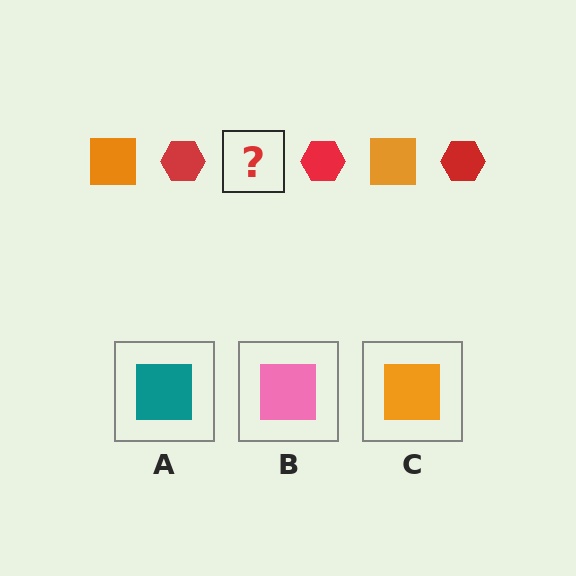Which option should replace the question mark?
Option C.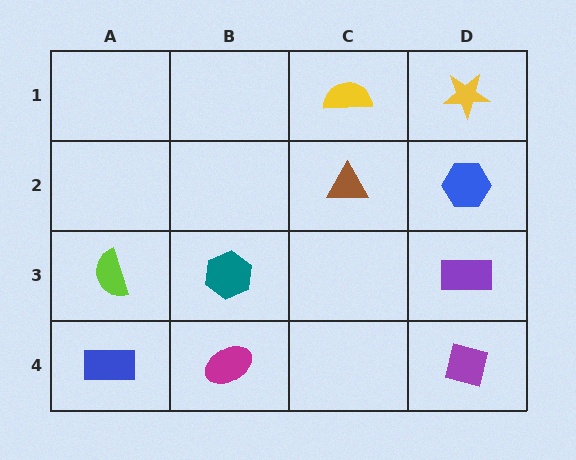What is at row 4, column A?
A blue rectangle.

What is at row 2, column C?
A brown triangle.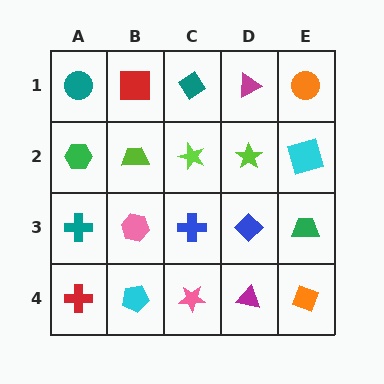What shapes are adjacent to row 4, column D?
A blue diamond (row 3, column D), a pink star (row 4, column C), an orange diamond (row 4, column E).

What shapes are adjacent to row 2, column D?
A magenta triangle (row 1, column D), a blue diamond (row 3, column D), a lime star (row 2, column C), a cyan square (row 2, column E).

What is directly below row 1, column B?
A lime trapezoid.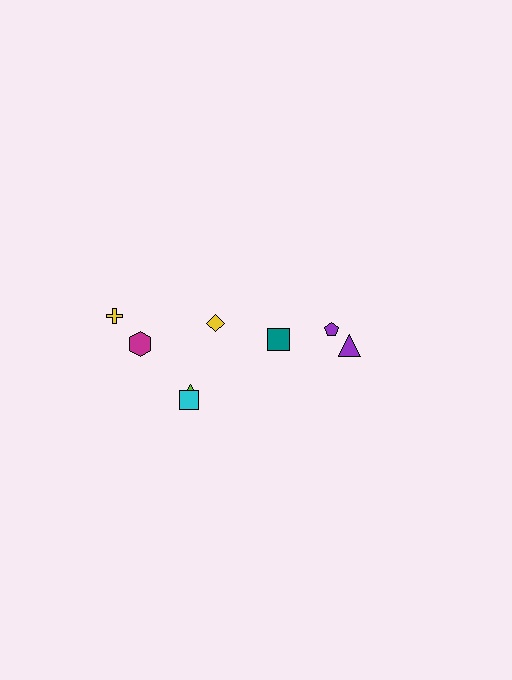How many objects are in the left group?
There are 5 objects.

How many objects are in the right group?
There are 3 objects.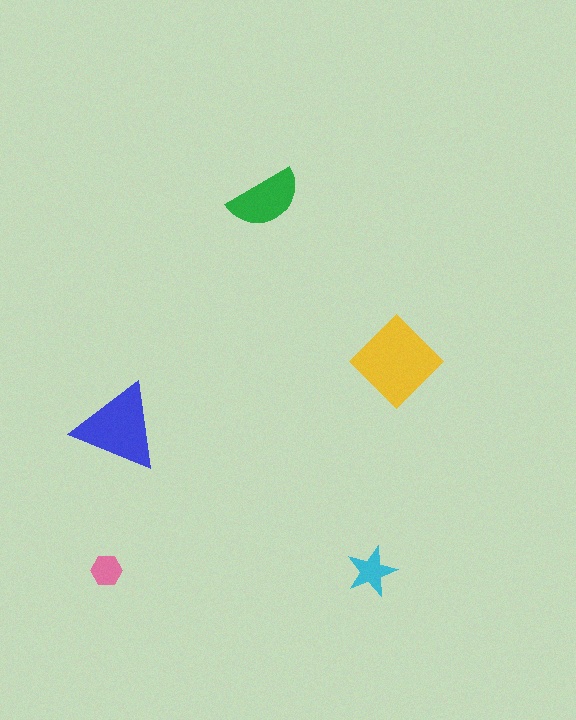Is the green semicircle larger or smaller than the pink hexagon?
Larger.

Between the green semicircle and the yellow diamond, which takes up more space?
The yellow diamond.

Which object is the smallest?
The pink hexagon.